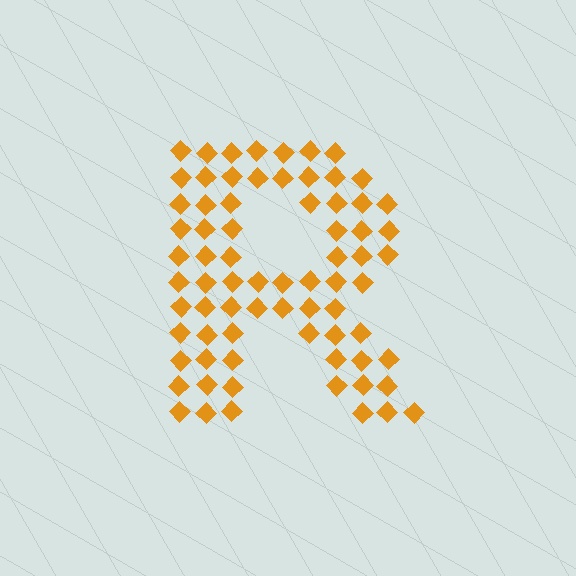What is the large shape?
The large shape is the letter R.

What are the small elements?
The small elements are diamonds.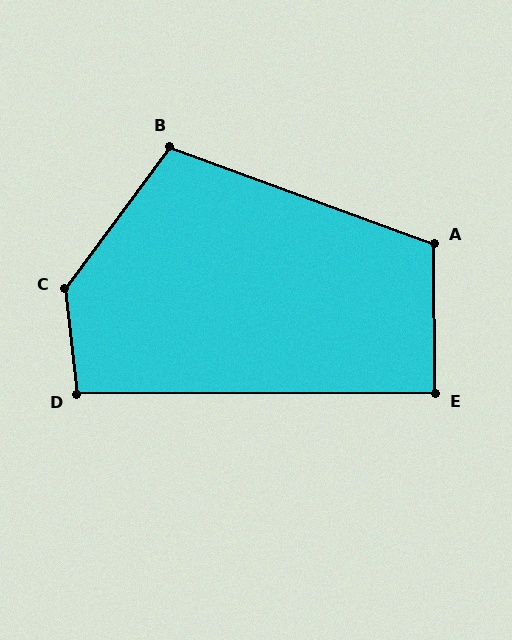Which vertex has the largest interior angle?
C, at approximately 137 degrees.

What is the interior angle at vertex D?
Approximately 96 degrees (obtuse).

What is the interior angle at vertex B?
Approximately 106 degrees (obtuse).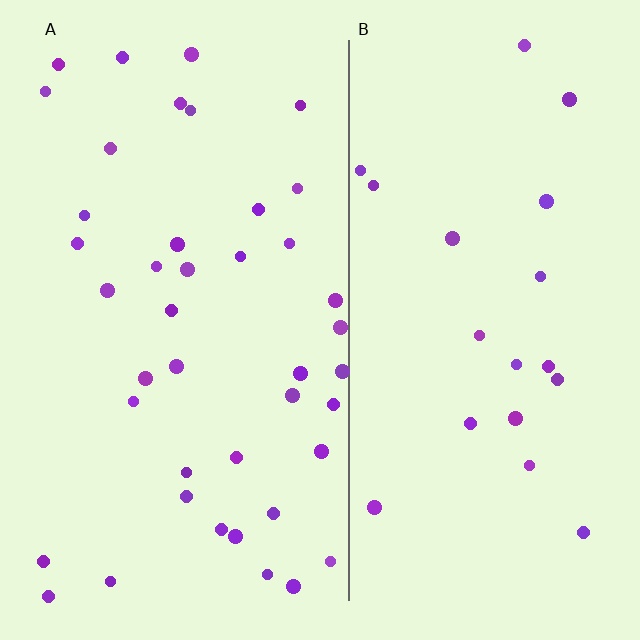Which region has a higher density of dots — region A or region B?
A (the left).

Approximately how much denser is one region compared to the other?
Approximately 2.1× — region A over region B.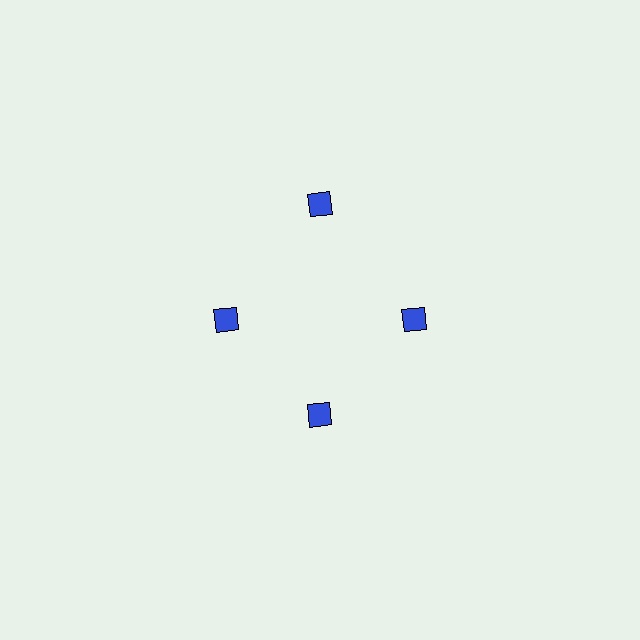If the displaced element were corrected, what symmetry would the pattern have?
It would have 4-fold rotational symmetry — the pattern would map onto itself every 90 degrees.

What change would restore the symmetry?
The symmetry would be restored by moving it inward, back onto the ring so that all 4 squares sit at equal angles and equal distance from the center.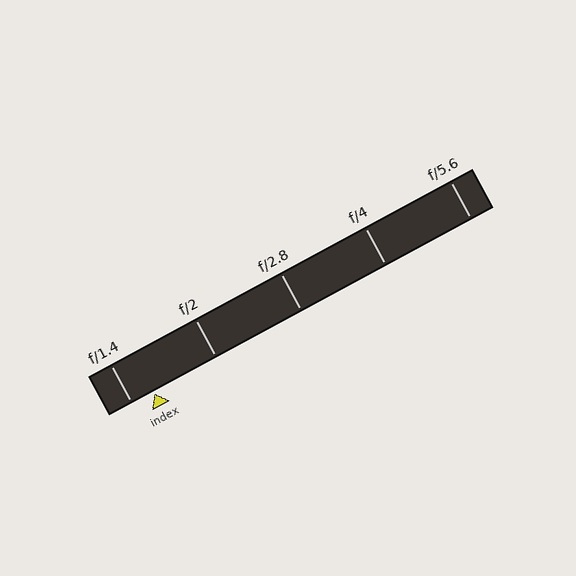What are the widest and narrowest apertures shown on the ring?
The widest aperture shown is f/1.4 and the narrowest is f/5.6.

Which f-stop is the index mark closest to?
The index mark is closest to f/1.4.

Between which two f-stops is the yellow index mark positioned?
The index mark is between f/1.4 and f/2.